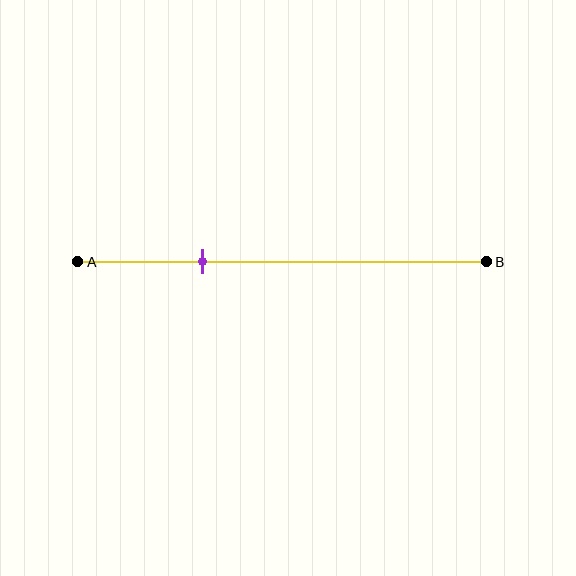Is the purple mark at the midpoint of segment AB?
No, the mark is at about 30% from A, not at the 50% midpoint.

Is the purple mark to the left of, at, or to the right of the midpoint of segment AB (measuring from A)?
The purple mark is to the left of the midpoint of segment AB.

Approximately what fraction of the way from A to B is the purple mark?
The purple mark is approximately 30% of the way from A to B.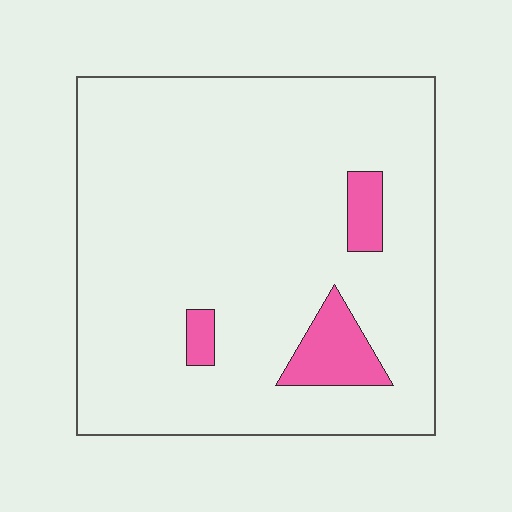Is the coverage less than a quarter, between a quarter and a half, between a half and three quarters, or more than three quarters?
Less than a quarter.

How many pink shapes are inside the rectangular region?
3.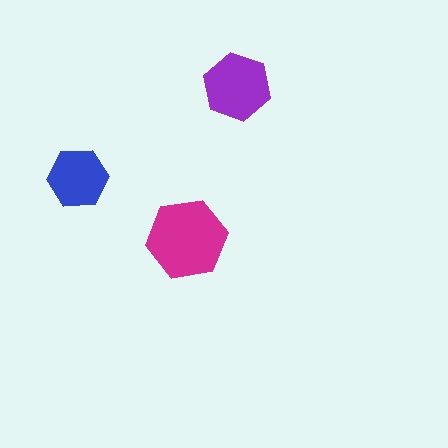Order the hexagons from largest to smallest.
the magenta one, the purple one, the blue one.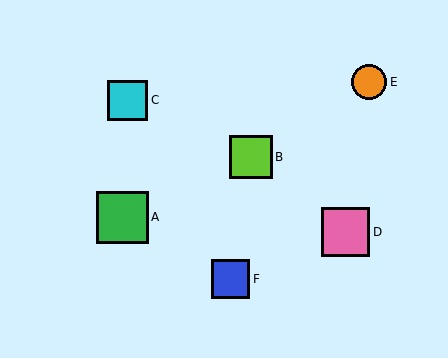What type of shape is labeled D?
Shape D is a pink square.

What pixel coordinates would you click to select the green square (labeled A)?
Click at (122, 217) to select the green square A.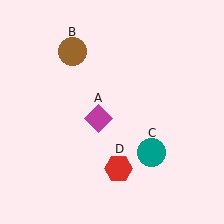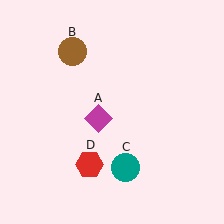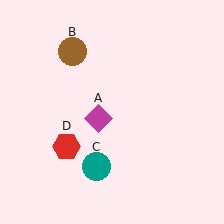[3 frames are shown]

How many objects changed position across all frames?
2 objects changed position: teal circle (object C), red hexagon (object D).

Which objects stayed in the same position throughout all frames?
Magenta diamond (object A) and brown circle (object B) remained stationary.